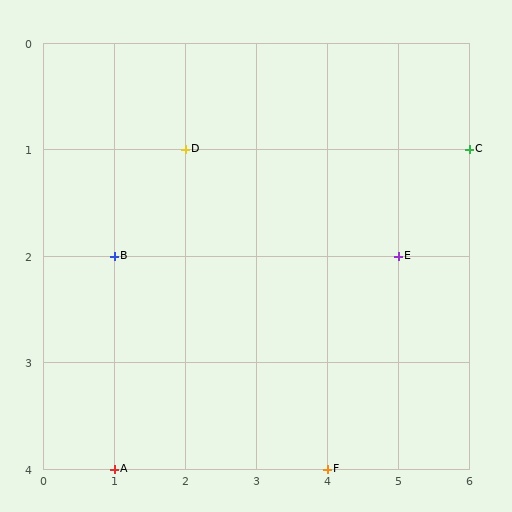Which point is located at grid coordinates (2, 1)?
Point D is at (2, 1).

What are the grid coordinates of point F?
Point F is at grid coordinates (4, 4).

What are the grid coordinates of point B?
Point B is at grid coordinates (1, 2).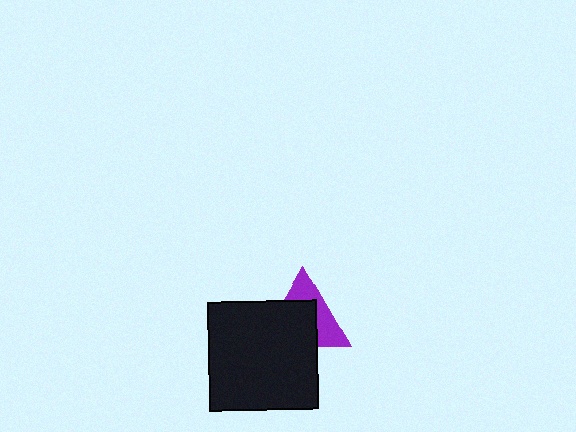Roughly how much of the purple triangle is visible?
A small part of it is visible (roughly 41%).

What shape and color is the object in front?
The object in front is a black square.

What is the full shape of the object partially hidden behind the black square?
The partially hidden object is a purple triangle.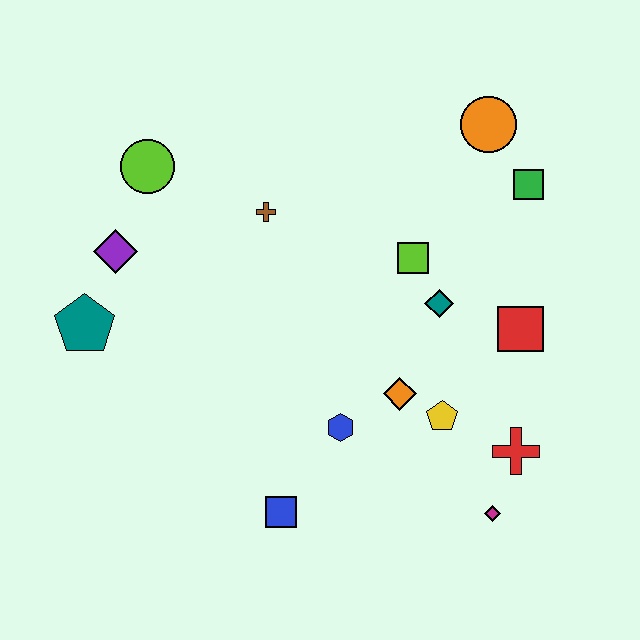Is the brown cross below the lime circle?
Yes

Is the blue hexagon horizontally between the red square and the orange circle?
No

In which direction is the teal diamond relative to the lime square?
The teal diamond is below the lime square.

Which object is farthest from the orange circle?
The teal pentagon is farthest from the orange circle.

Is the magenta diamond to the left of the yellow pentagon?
No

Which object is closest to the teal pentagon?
The purple diamond is closest to the teal pentagon.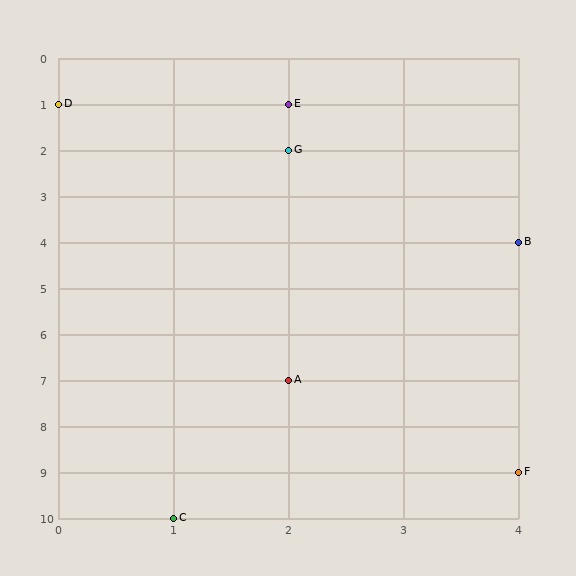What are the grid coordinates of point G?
Point G is at grid coordinates (2, 2).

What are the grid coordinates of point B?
Point B is at grid coordinates (4, 4).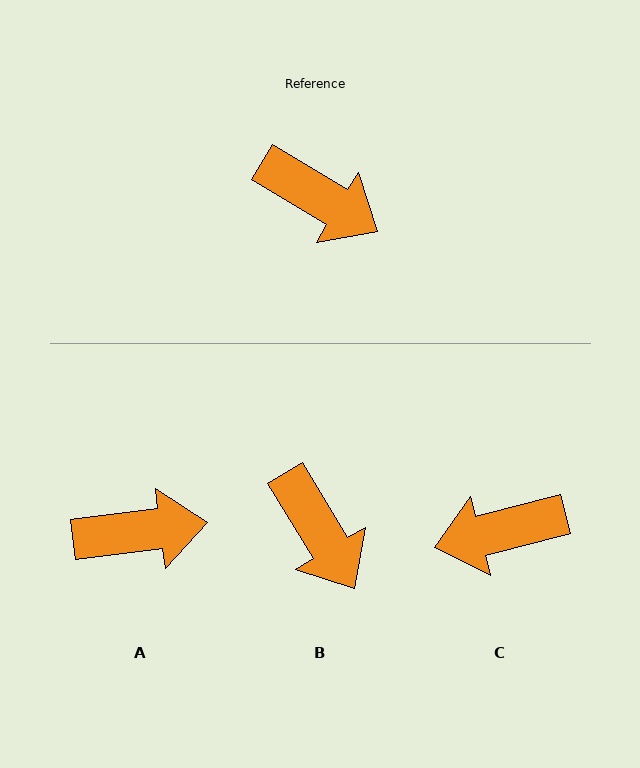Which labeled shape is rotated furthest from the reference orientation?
C, about 135 degrees away.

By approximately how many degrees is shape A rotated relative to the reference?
Approximately 38 degrees counter-clockwise.